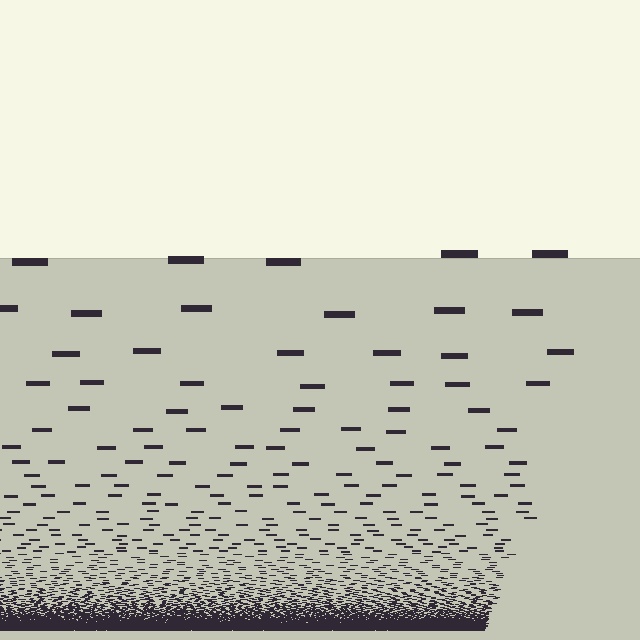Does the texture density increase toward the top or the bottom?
Density increases toward the bottom.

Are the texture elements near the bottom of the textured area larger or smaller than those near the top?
Smaller. The gradient is inverted — elements near the bottom are smaller and denser.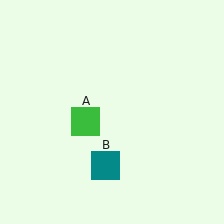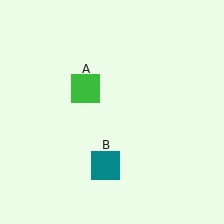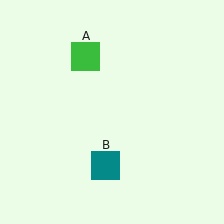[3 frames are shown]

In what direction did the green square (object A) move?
The green square (object A) moved up.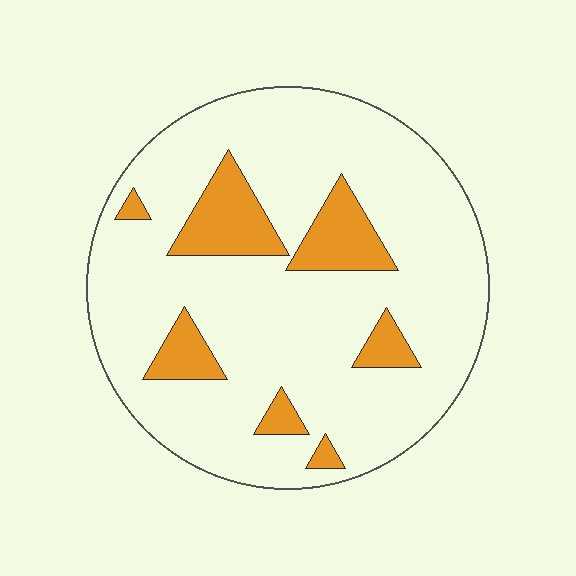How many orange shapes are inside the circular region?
7.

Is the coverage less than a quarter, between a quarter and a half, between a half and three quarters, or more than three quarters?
Less than a quarter.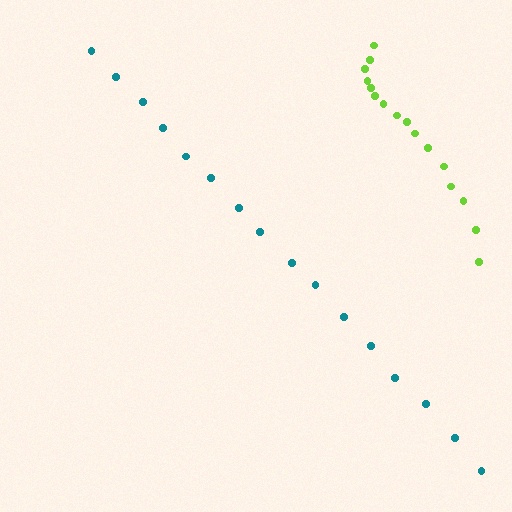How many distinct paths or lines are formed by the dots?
There are 2 distinct paths.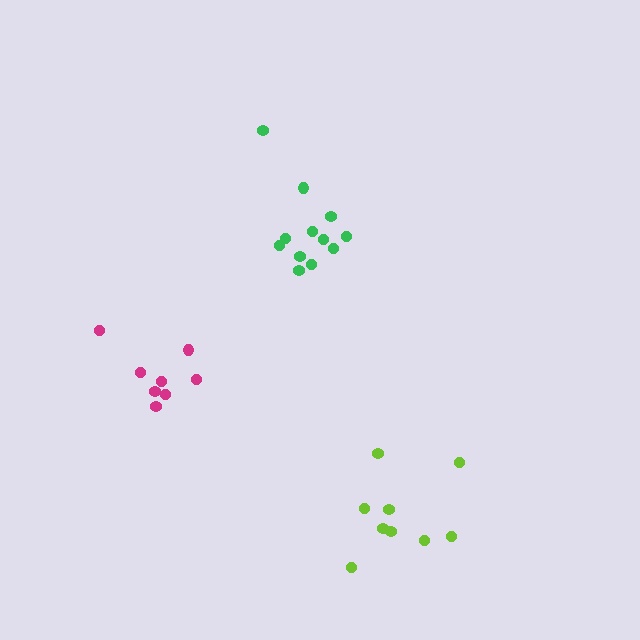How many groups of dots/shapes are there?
There are 3 groups.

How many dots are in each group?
Group 1: 12 dots, Group 2: 8 dots, Group 3: 9 dots (29 total).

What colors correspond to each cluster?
The clusters are colored: green, magenta, lime.